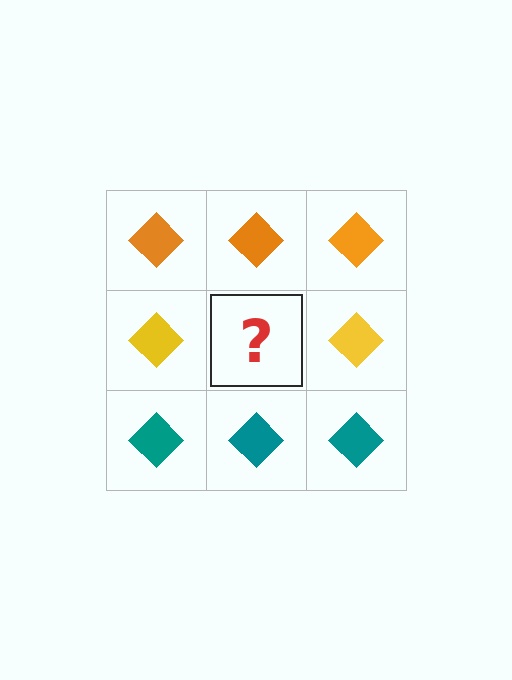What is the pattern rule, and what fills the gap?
The rule is that each row has a consistent color. The gap should be filled with a yellow diamond.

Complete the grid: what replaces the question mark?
The question mark should be replaced with a yellow diamond.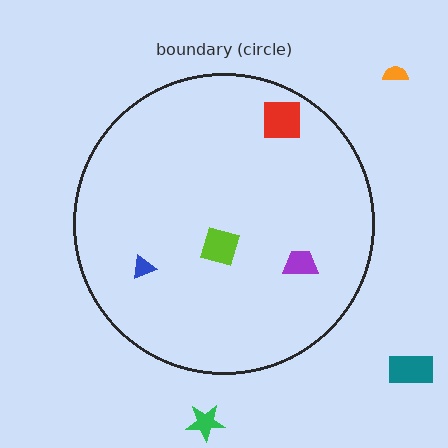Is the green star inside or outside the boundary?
Outside.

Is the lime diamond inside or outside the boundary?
Inside.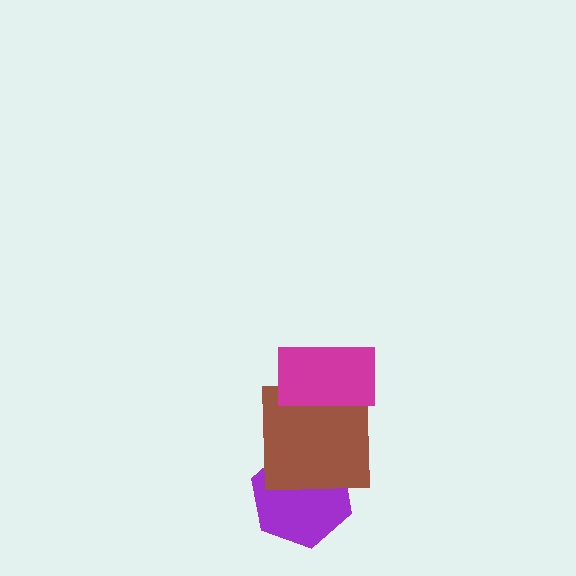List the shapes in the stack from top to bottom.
From top to bottom: the magenta rectangle, the brown square, the purple hexagon.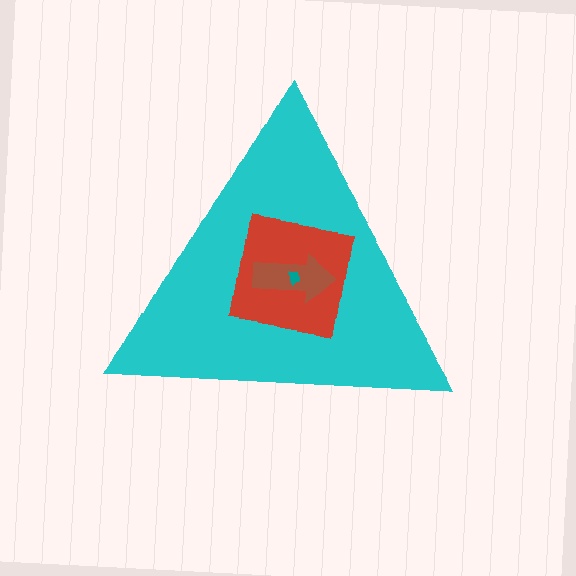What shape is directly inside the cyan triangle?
The red square.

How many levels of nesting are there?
4.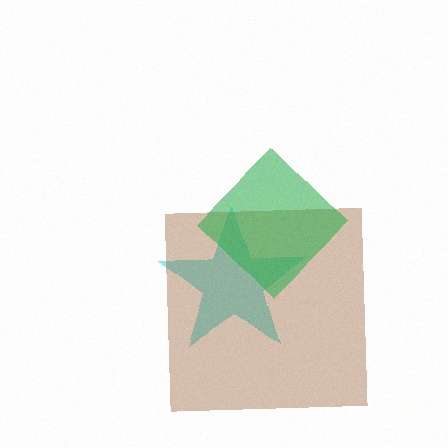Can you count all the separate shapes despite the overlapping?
Yes, there are 3 separate shapes.